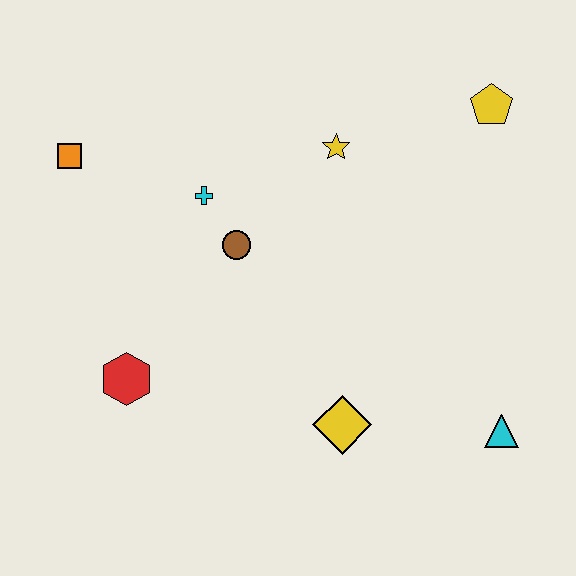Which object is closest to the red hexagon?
The brown circle is closest to the red hexagon.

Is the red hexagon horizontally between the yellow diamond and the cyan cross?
No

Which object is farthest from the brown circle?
The cyan triangle is farthest from the brown circle.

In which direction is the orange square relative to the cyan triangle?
The orange square is to the left of the cyan triangle.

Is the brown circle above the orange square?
No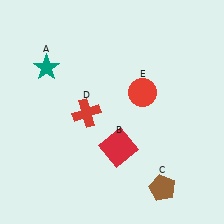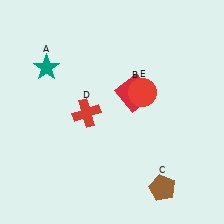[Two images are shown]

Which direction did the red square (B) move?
The red square (B) moved up.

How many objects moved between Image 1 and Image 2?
1 object moved between the two images.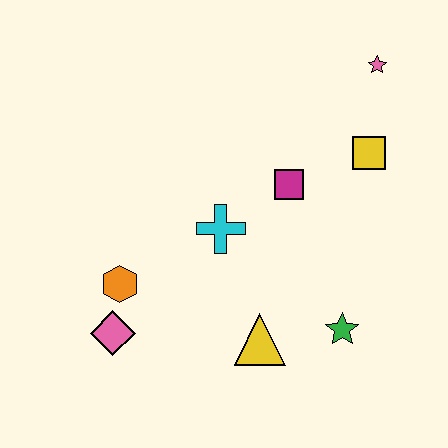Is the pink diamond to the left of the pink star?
Yes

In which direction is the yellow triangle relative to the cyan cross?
The yellow triangle is below the cyan cross.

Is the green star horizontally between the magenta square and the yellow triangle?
No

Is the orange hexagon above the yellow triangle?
Yes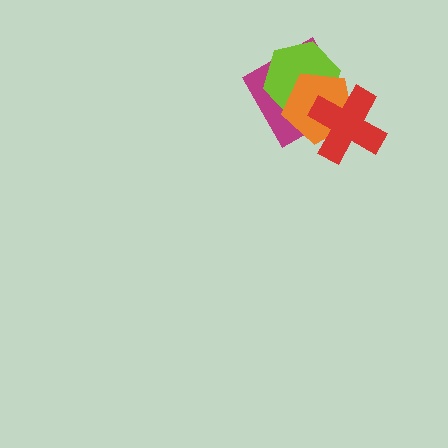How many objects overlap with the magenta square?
3 objects overlap with the magenta square.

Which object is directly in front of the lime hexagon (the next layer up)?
The orange pentagon is directly in front of the lime hexagon.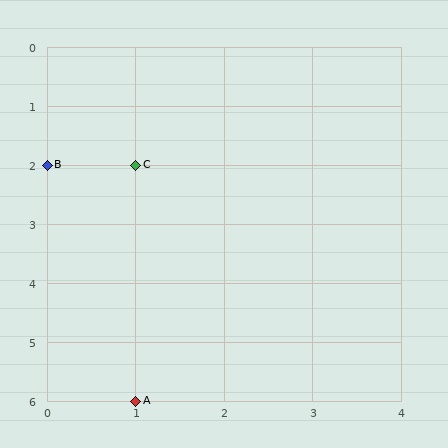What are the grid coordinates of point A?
Point A is at grid coordinates (1, 6).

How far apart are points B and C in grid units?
Points B and C are 1 column apart.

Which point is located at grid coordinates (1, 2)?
Point C is at (1, 2).